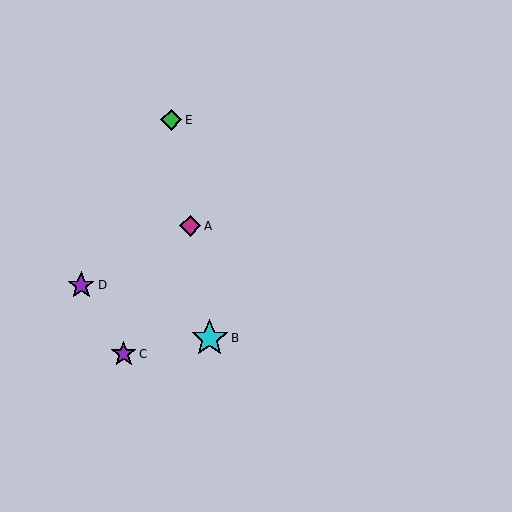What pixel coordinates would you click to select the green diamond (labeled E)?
Click at (171, 120) to select the green diamond E.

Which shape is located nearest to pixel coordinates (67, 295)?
The purple star (labeled D) at (81, 285) is nearest to that location.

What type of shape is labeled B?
Shape B is a cyan star.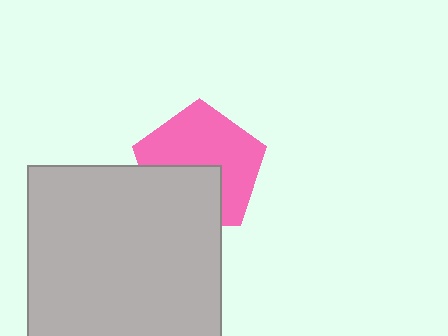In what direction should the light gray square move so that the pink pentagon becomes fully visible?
The light gray square should move down. That is the shortest direction to clear the overlap and leave the pink pentagon fully visible.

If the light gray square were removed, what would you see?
You would see the complete pink pentagon.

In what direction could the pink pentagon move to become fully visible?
The pink pentagon could move up. That would shift it out from behind the light gray square entirely.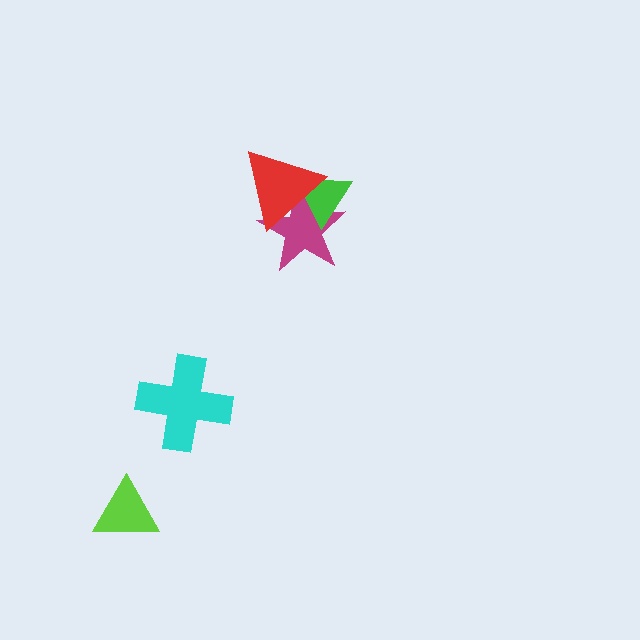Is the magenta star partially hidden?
Yes, it is partially covered by another shape.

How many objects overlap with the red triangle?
2 objects overlap with the red triangle.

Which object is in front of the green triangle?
The red triangle is in front of the green triangle.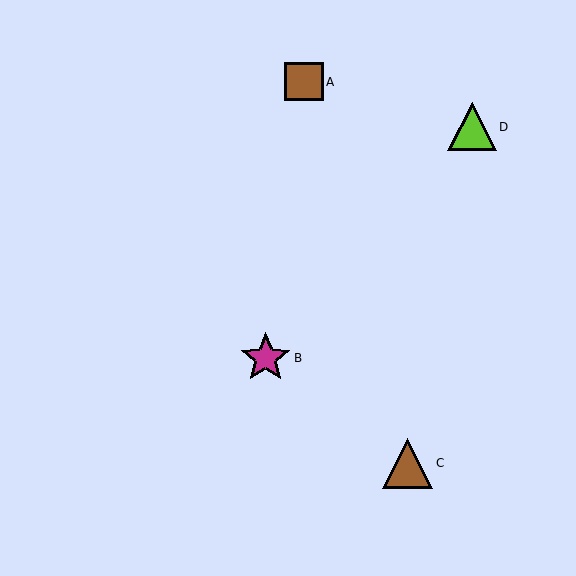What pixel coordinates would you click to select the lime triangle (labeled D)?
Click at (472, 127) to select the lime triangle D.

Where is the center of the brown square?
The center of the brown square is at (304, 82).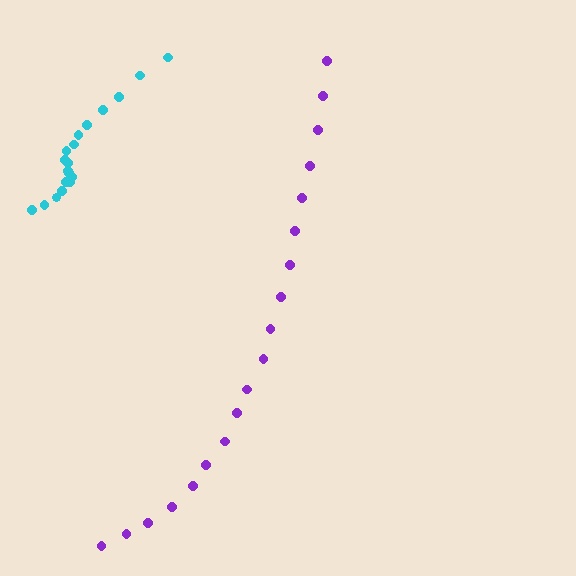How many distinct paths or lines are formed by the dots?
There are 2 distinct paths.